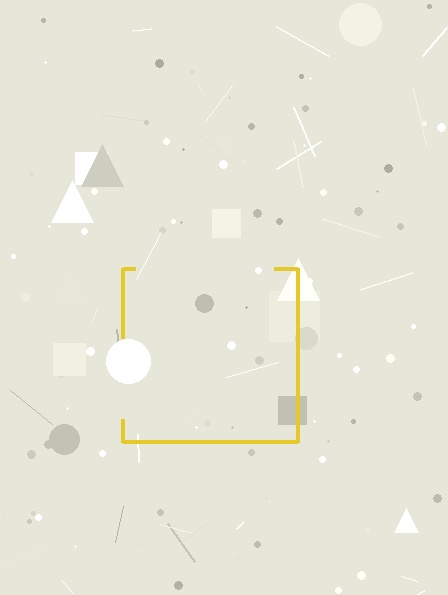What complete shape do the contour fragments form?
The contour fragments form a square.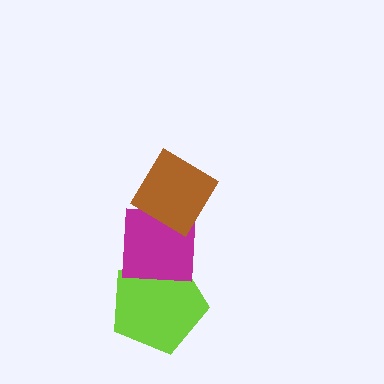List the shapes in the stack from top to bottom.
From top to bottom: the brown diamond, the magenta square, the lime pentagon.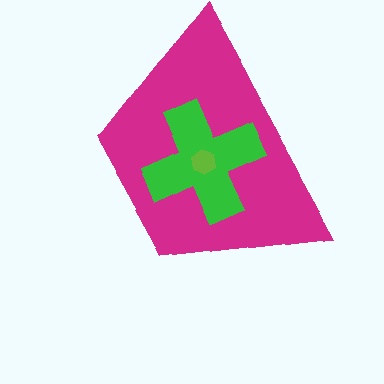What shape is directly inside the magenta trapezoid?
The green cross.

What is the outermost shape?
The magenta trapezoid.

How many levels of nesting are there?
3.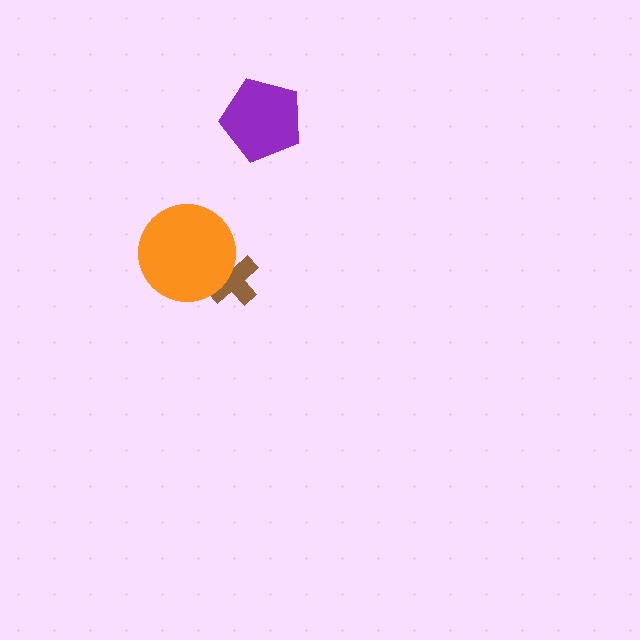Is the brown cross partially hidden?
Yes, it is partially covered by another shape.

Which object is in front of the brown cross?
The orange circle is in front of the brown cross.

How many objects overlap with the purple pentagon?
0 objects overlap with the purple pentagon.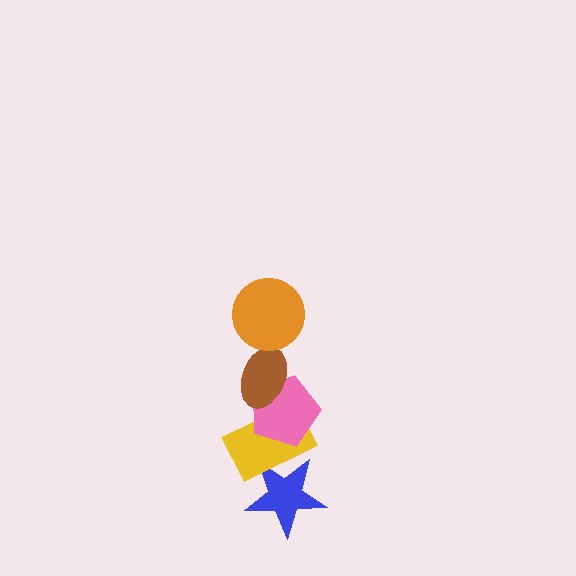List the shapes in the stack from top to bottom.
From top to bottom: the orange circle, the brown ellipse, the pink pentagon, the yellow rectangle, the blue star.